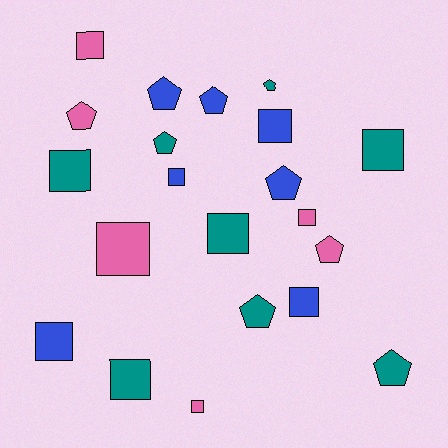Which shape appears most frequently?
Square, with 12 objects.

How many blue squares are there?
There are 4 blue squares.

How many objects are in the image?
There are 21 objects.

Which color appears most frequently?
Teal, with 8 objects.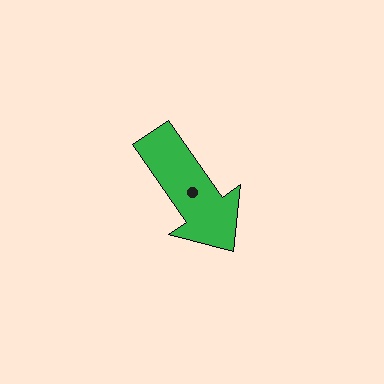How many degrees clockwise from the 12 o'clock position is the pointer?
Approximately 145 degrees.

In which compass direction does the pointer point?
Southeast.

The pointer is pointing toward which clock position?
Roughly 5 o'clock.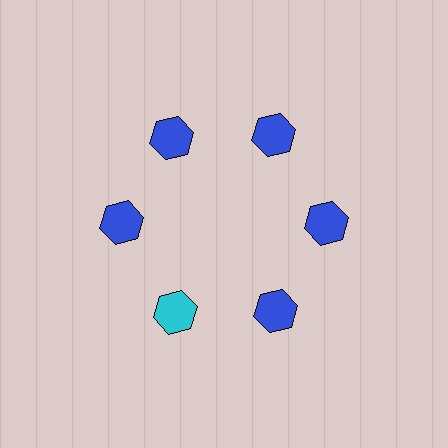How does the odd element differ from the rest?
It has a different color: cyan instead of blue.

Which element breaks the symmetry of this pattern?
The cyan hexagon at roughly the 7 o'clock position breaks the symmetry. All other shapes are blue hexagons.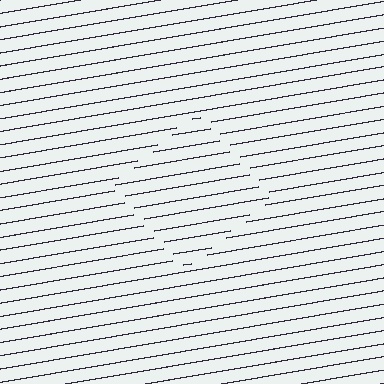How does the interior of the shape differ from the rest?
The interior of the shape contains the same grating, shifted by half a period — the contour is defined by the phase discontinuity where line-ends from the inner and outer gratings abut.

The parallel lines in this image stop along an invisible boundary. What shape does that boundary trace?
An illusory square. The interior of the shape contains the same grating, shifted by half a period — the contour is defined by the phase discontinuity where line-ends from the inner and outer gratings abut.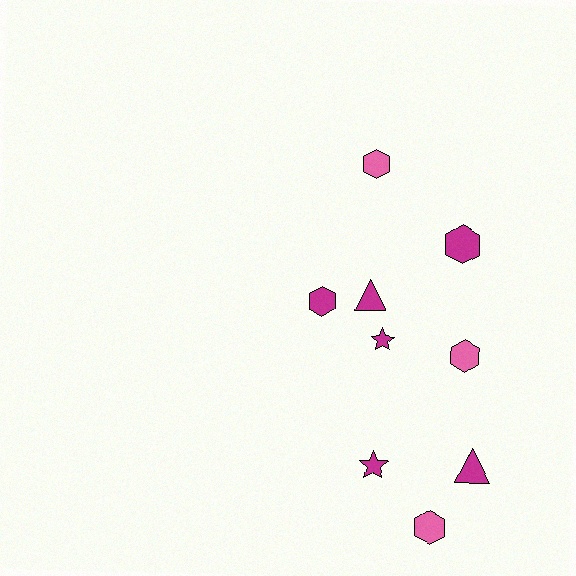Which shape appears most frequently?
Hexagon, with 5 objects.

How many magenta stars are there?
There are 2 magenta stars.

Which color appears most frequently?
Magenta, with 6 objects.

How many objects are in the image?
There are 9 objects.